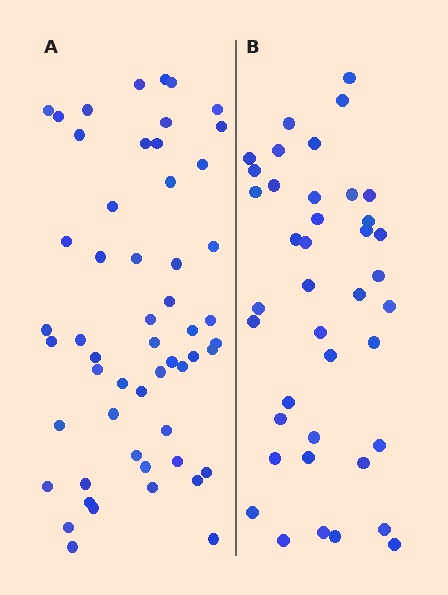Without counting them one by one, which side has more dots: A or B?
Region A (the left region) has more dots.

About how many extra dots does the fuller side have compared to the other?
Region A has approximately 15 more dots than region B.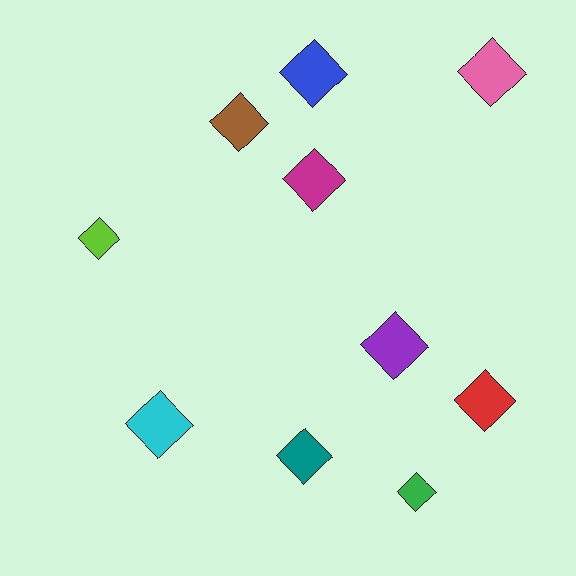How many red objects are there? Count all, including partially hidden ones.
There is 1 red object.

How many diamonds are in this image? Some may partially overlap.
There are 10 diamonds.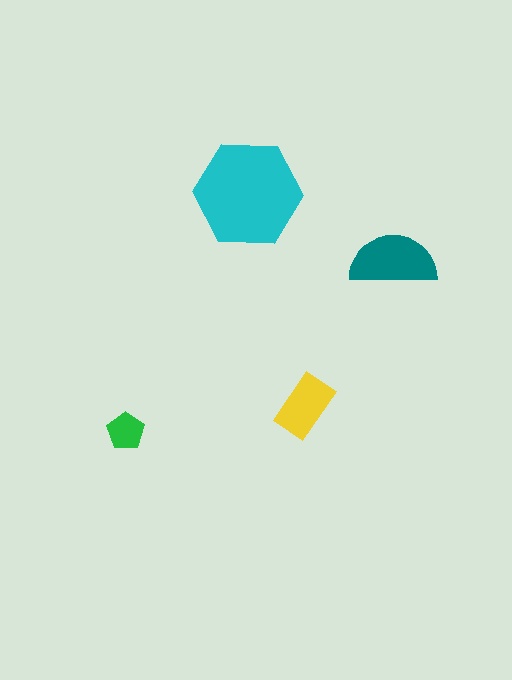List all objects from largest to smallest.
The cyan hexagon, the teal semicircle, the yellow rectangle, the green pentagon.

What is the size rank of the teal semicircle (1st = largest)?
2nd.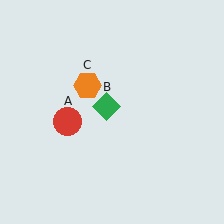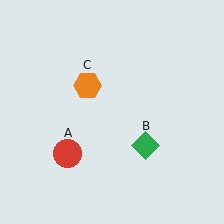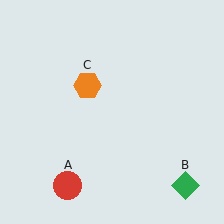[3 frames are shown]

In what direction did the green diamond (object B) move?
The green diamond (object B) moved down and to the right.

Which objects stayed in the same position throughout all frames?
Orange hexagon (object C) remained stationary.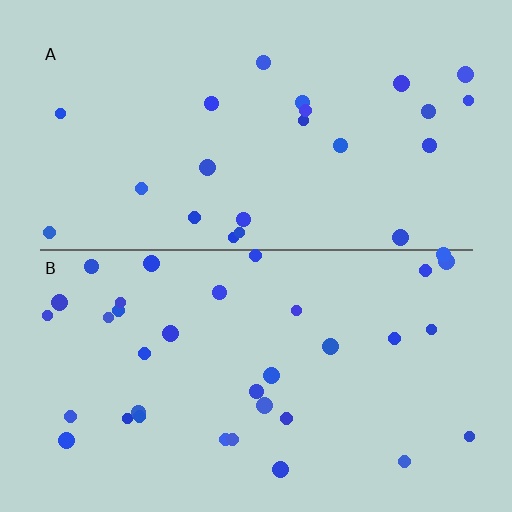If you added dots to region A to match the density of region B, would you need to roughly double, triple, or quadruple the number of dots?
Approximately double.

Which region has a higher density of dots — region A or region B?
B (the bottom).